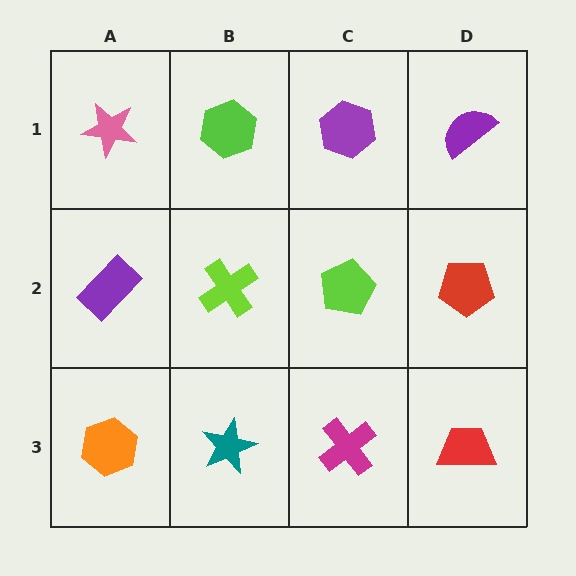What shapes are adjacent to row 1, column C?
A lime pentagon (row 2, column C), a lime hexagon (row 1, column B), a purple semicircle (row 1, column D).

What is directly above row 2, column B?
A lime hexagon.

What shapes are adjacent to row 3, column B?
A lime cross (row 2, column B), an orange hexagon (row 3, column A), a magenta cross (row 3, column C).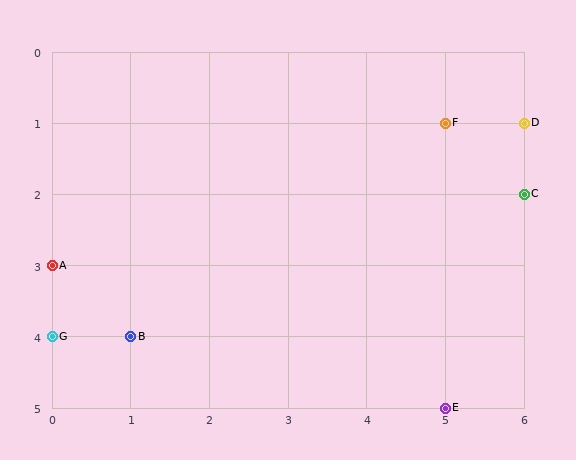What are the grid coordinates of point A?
Point A is at grid coordinates (0, 3).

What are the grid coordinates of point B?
Point B is at grid coordinates (1, 4).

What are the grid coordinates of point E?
Point E is at grid coordinates (5, 5).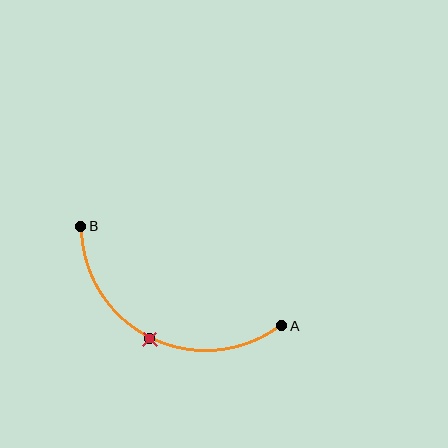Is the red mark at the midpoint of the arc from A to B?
Yes. The red mark lies on the arc at equal arc-length from both A and B — it is the arc midpoint.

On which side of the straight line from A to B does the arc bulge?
The arc bulges below the straight line connecting A and B.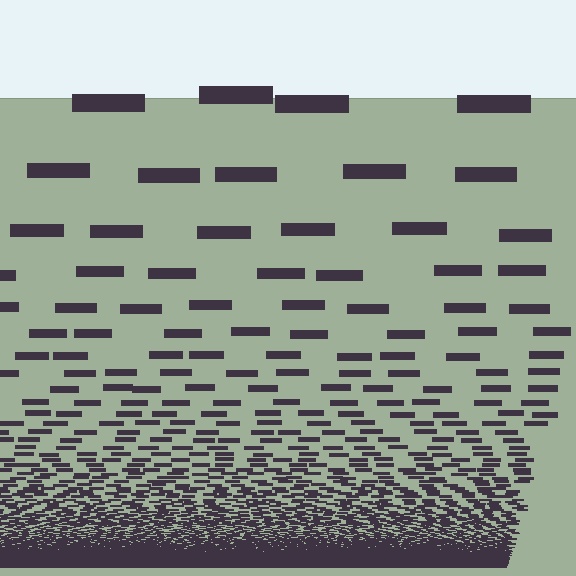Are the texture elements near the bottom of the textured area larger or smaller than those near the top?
Smaller. The gradient is inverted — elements near the bottom are smaller and denser.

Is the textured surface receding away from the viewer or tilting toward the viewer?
The surface appears to tilt toward the viewer. Texture elements get larger and sparser toward the top.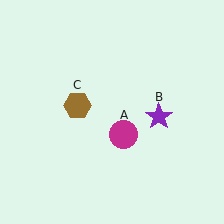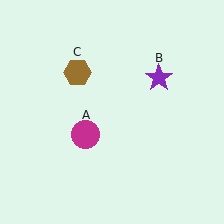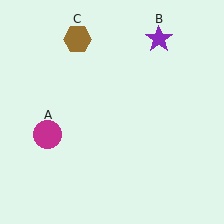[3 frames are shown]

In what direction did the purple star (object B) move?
The purple star (object B) moved up.